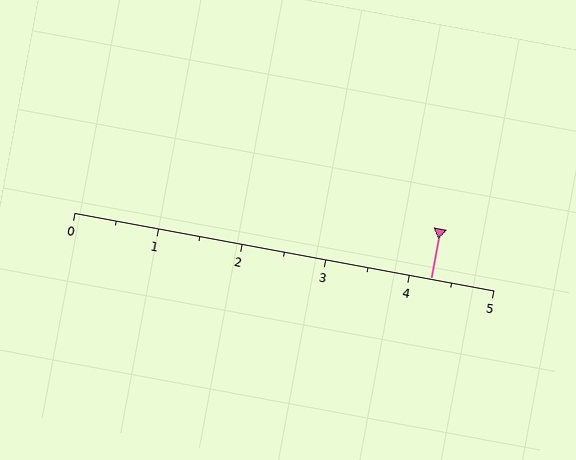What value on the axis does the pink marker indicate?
The marker indicates approximately 4.2.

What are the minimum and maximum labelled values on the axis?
The axis runs from 0 to 5.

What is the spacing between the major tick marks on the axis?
The major ticks are spaced 1 apart.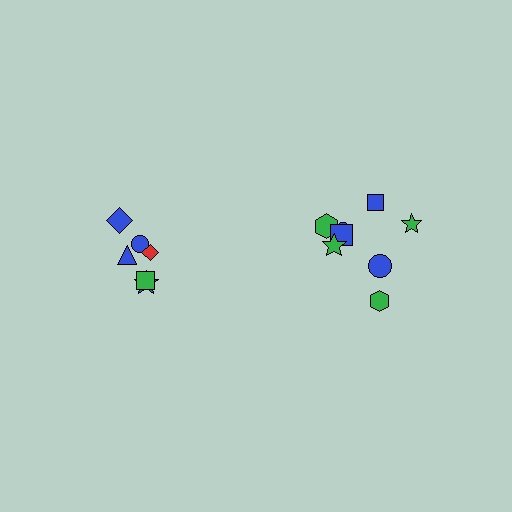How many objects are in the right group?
There are 8 objects.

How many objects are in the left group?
There are 6 objects.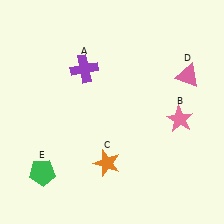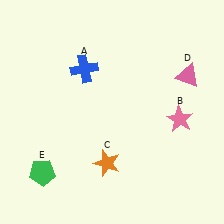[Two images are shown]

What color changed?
The cross (A) changed from purple in Image 1 to blue in Image 2.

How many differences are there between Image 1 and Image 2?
There is 1 difference between the two images.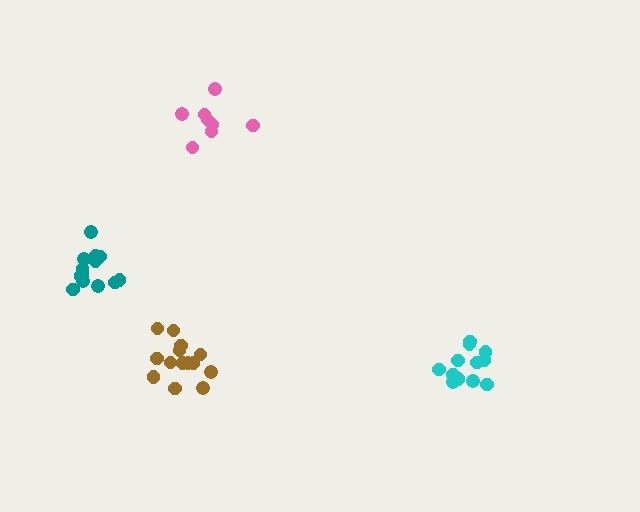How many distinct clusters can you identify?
There are 4 distinct clusters.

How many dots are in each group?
Group 1: 14 dots, Group 2: 8 dots, Group 3: 13 dots, Group 4: 12 dots (47 total).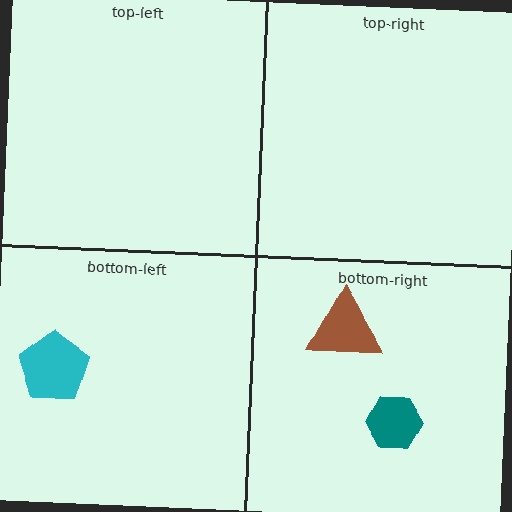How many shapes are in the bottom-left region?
1.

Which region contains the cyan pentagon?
The bottom-left region.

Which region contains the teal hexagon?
The bottom-right region.